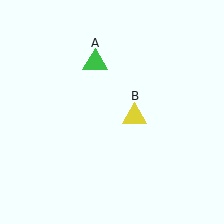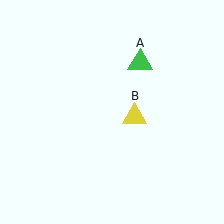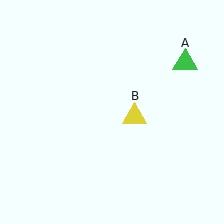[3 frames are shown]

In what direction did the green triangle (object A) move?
The green triangle (object A) moved right.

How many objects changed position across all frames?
1 object changed position: green triangle (object A).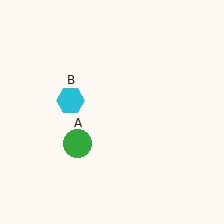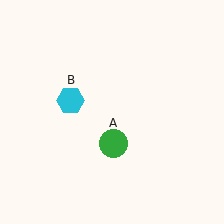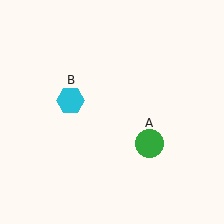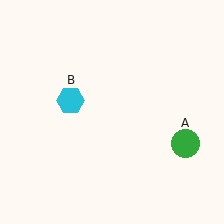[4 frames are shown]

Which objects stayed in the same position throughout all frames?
Cyan hexagon (object B) remained stationary.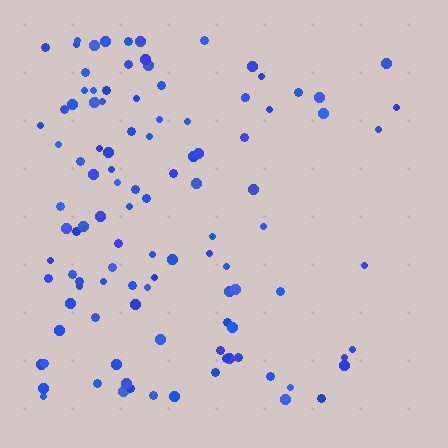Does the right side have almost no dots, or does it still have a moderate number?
Still a moderate number, just noticeably fewer than the left.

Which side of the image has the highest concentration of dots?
The left.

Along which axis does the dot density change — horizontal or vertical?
Horizontal.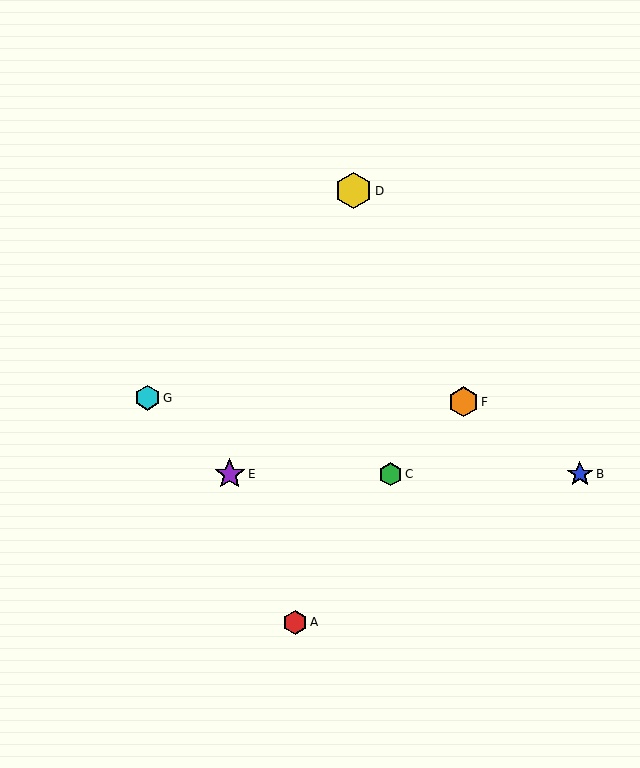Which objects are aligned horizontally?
Objects B, C, E are aligned horizontally.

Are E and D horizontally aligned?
No, E is at y≈474 and D is at y≈191.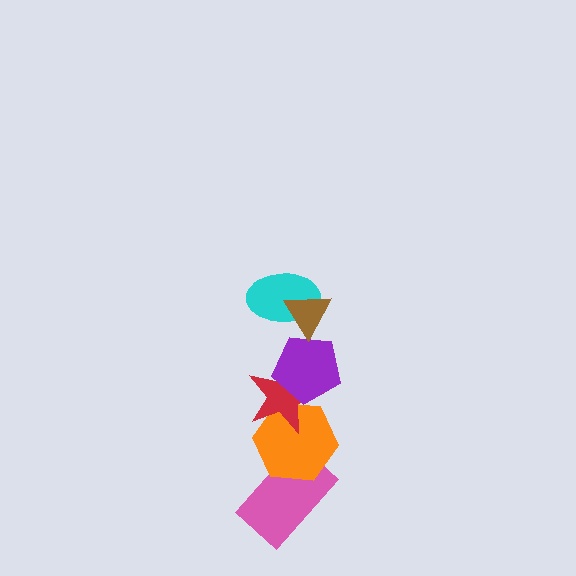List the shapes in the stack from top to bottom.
From top to bottom: the brown triangle, the cyan ellipse, the purple pentagon, the red star, the orange hexagon, the pink rectangle.